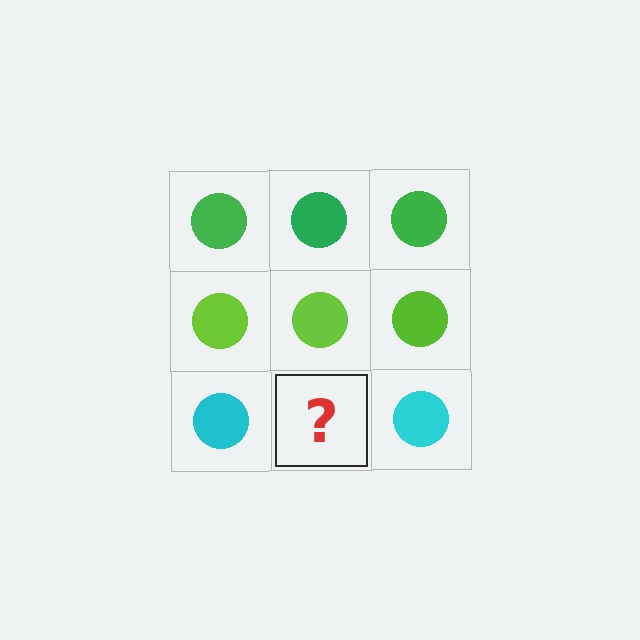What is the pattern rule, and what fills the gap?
The rule is that each row has a consistent color. The gap should be filled with a cyan circle.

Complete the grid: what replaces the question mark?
The question mark should be replaced with a cyan circle.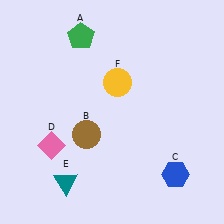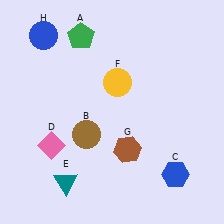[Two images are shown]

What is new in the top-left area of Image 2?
A blue circle (H) was added in the top-left area of Image 2.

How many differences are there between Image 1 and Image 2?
There are 2 differences between the two images.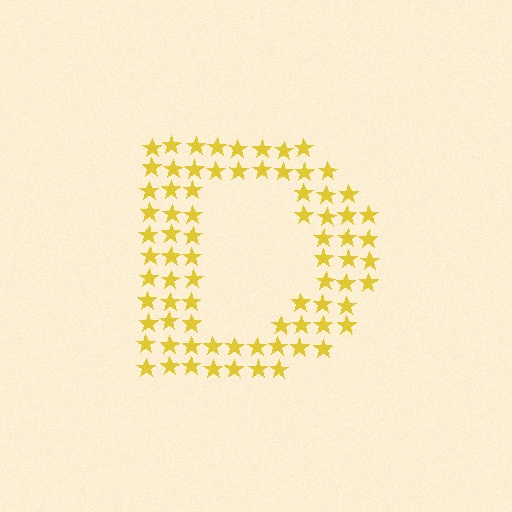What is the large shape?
The large shape is the letter D.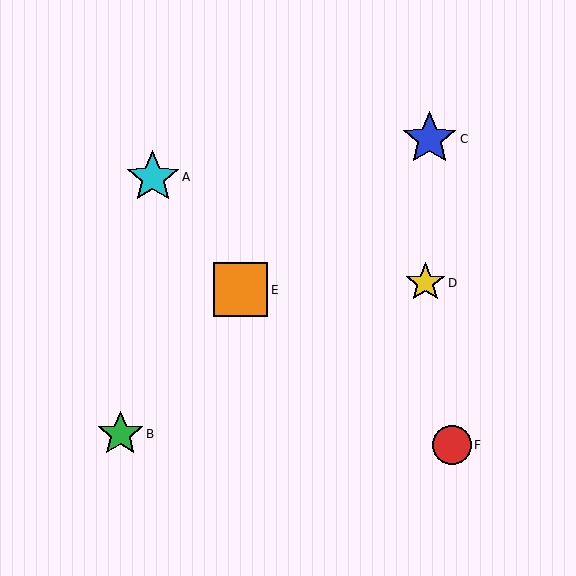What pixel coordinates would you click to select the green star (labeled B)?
Click at (120, 434) to select the green star B.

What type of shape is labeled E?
Shape E is an orange square.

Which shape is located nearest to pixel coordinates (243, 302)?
The orange square (labeled E) at (241, 290) is nearest to that location.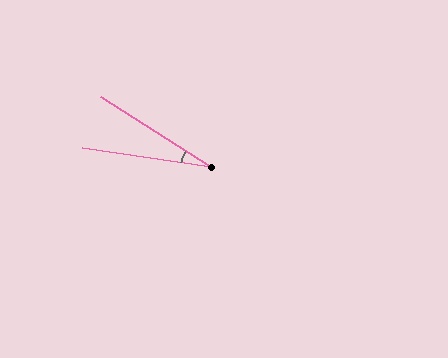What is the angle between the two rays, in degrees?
Approximately 24 degrees.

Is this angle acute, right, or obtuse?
It is acute.